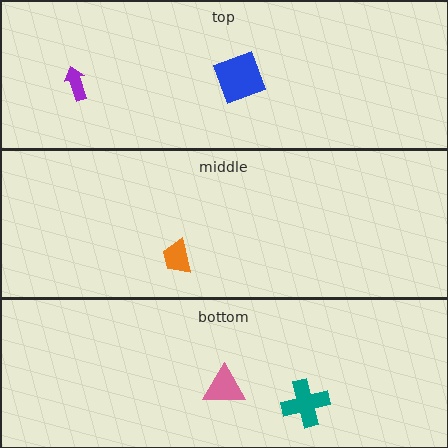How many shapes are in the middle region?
1.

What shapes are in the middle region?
The orange trapezoid.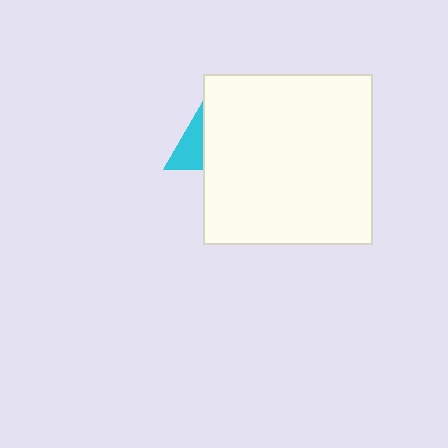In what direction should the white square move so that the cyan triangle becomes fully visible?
The white square should move right. That is the shortest direction to clear the overlap and leave the cyan triangle fully visible.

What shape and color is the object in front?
The object in front is a white square.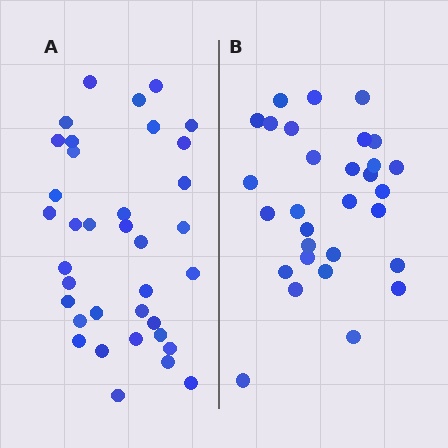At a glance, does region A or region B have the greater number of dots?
Region A (the left region) has more dots.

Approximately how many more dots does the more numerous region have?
Region A has about 6 more dots than region B.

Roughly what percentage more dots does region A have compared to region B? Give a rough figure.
About 20% more.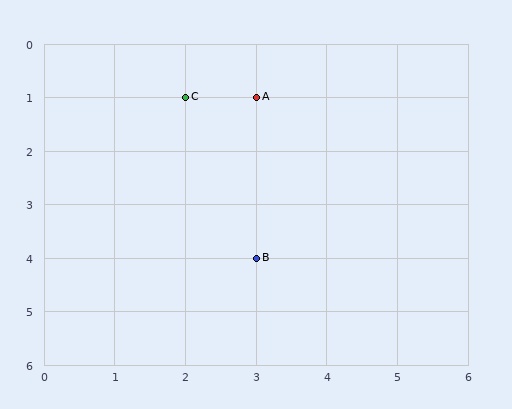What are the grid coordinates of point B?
Point B is at grid coordinates (3, 4).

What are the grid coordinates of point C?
Point C is at grid coordinates (2, 1).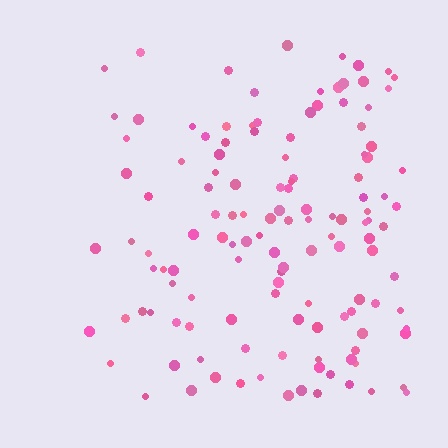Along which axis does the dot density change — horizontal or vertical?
Horizontal.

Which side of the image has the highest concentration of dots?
The right.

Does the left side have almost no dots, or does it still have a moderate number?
Still a moderate number, just noticeably fewer than the right.